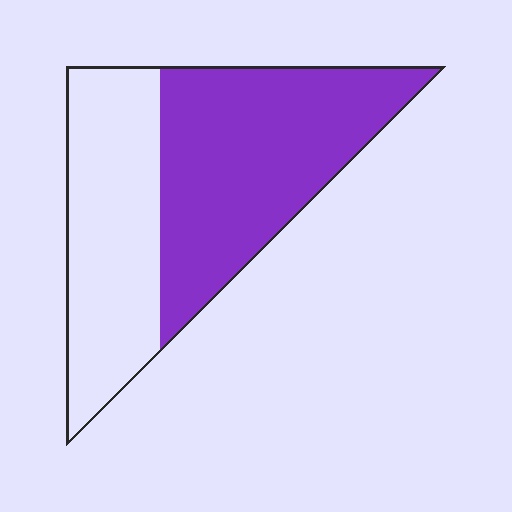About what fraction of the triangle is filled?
About three fifths (3/5).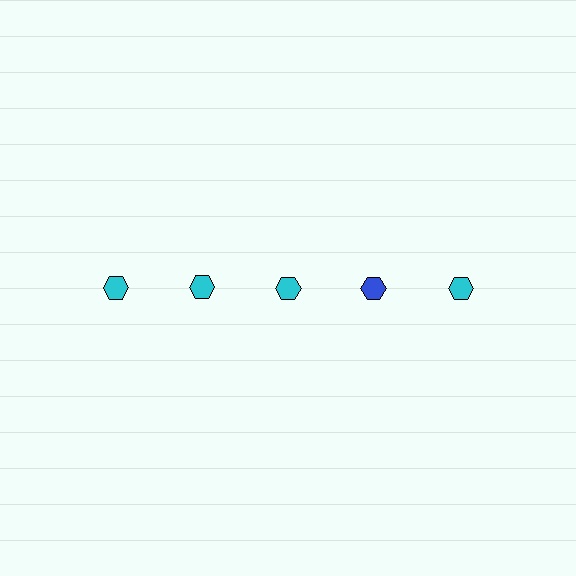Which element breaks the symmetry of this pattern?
The blue hexagon in the top row, second from right column breaks the symmetry. All other shapes are cyan hexagons.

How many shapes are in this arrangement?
There are 5 shapes arranged in a grid pattern.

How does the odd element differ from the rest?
It has a different color: blue instead of cyan.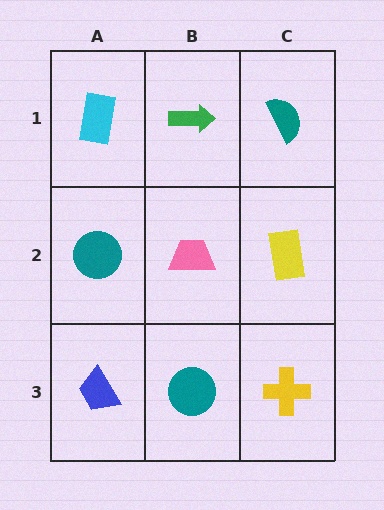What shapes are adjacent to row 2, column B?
A green arrow (row 1, column B), a teal circle (row 3, column B), a teal circle (row 2, column A), a yellow rectangle (row 2, column C).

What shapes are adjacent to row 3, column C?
A yellow rectangle (row 2, column C), a teal circle (row 3, column B).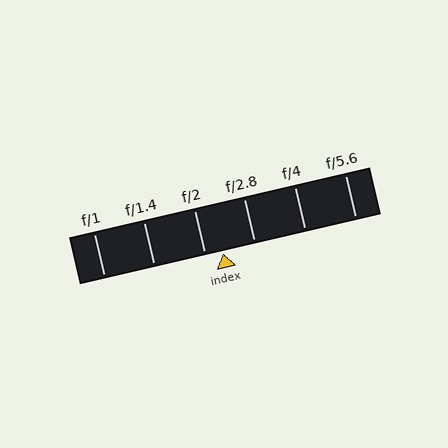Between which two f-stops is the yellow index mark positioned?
The index mark is between f/2 and f/2.8.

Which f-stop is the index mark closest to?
The index mark is closest to f/2.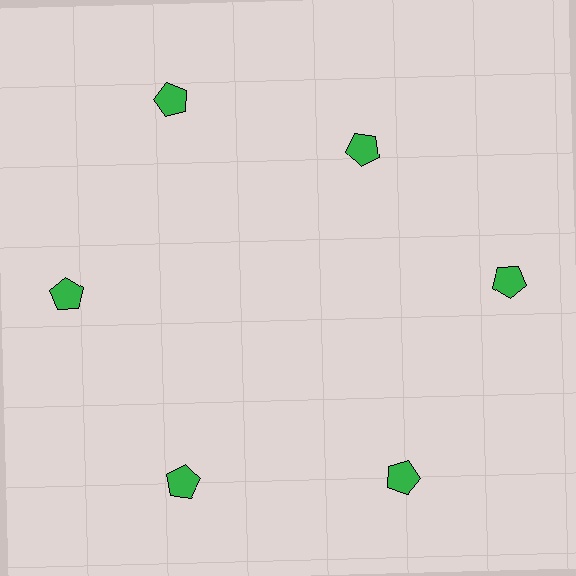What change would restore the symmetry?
The symmetry would be restored by moving it outward, back onto the ring so that all 6 pentagons sit at equal angles and equal distance from the center.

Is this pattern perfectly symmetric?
No. The 6 green pentagons are arranged in a ring, but one element near the 1 o'clock position is pulled inward toward the center, breaking the 6-fold rotational symmetry.